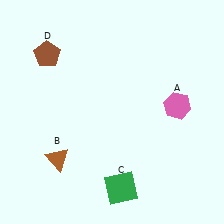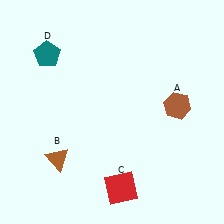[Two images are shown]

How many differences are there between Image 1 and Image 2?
There are 3 differences between the two images.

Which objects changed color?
A changed from pink to brown. C changed from green to red. D changed from brown to teal.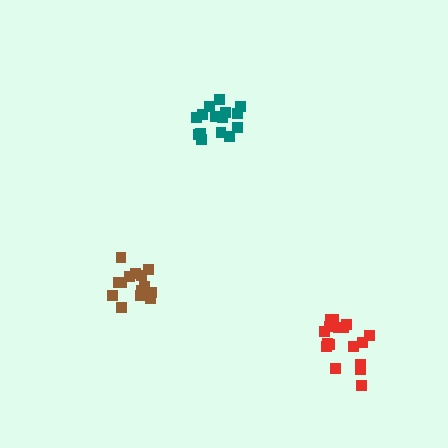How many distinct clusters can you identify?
There are 3 distinct clusters.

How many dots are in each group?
Group 1: 14 dots, Group 2: 18 dots, Group 3: 15 dots (47 total).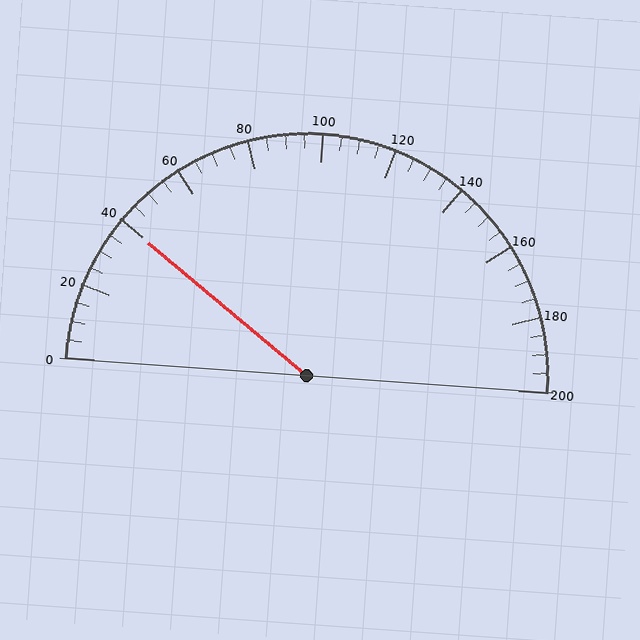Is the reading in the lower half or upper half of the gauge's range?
The reading is in the lower half of the range (0 to 200).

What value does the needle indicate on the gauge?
The needle indicates approximately 40.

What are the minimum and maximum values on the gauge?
The gauge ranges from 0 to 200.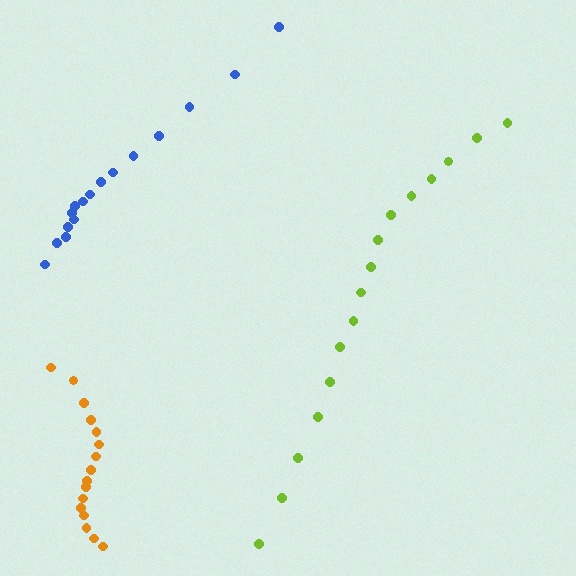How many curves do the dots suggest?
There are 3 distinct paths.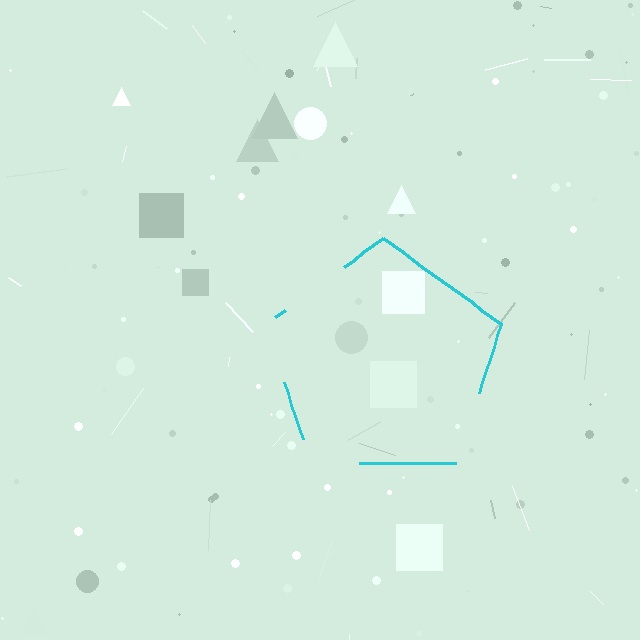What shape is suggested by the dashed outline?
The dashed outline suggests a pentagon.